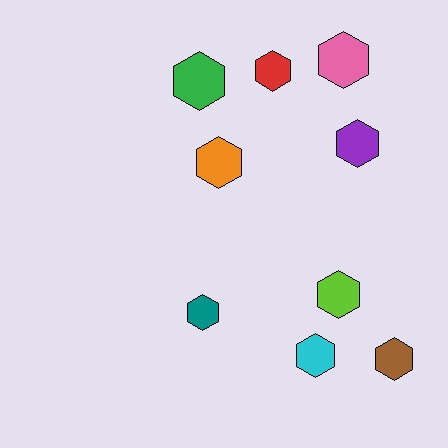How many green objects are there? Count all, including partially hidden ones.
There is 1 green object.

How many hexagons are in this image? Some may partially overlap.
There are 9 hexagons.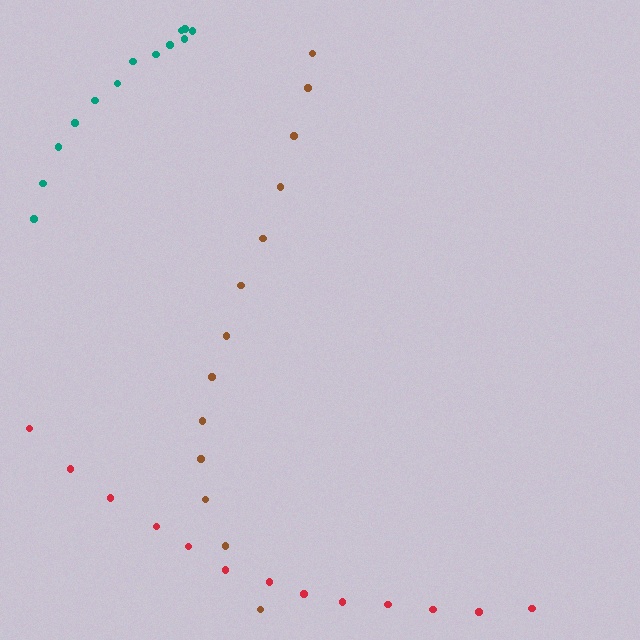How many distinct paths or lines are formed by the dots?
There are 3 distinct paths.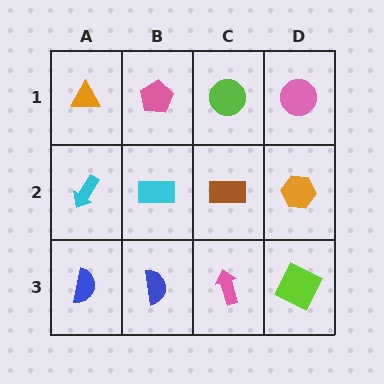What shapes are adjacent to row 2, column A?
An orange triangle (row 1, column A), a blue semicircle (row 3, column A), a cyan rectangle (row 2, column B).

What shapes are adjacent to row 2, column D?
A pink circle (row 1, column D), a lime square (row 3, column D), a brown rectangle (row 2, column C).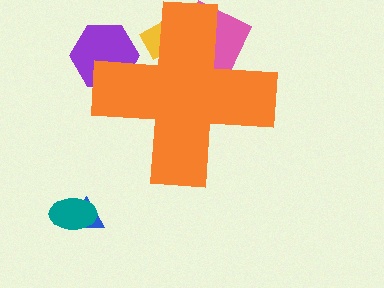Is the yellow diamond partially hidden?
Yes, the yellow diamond is partially hidden behind the orange cross.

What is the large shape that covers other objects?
An orange cross.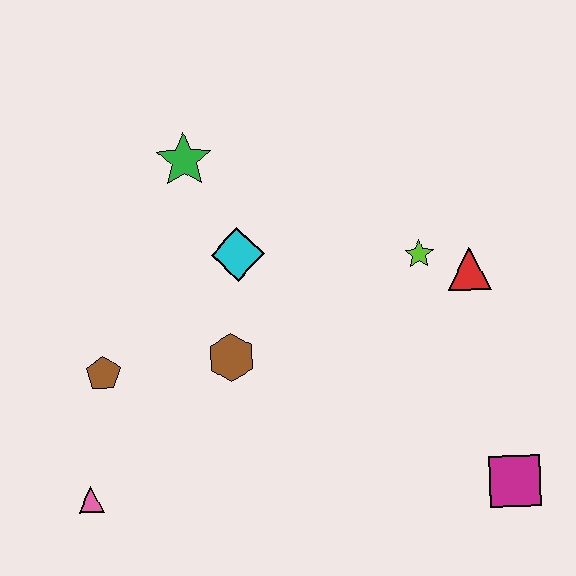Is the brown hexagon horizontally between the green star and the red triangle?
Yes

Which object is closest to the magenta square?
The red triangle is closest to the magenta square.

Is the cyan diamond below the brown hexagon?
No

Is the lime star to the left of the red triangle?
Yes